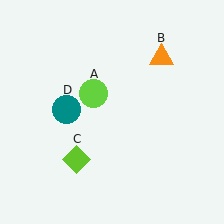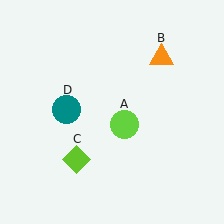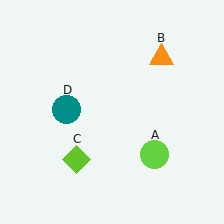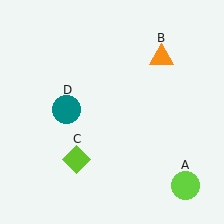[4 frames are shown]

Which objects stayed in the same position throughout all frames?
Orange triangle (object B) and lime diamond (object C) and teal circle (object D) remained stationary.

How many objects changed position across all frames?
1 object changed position: lime circle (object A).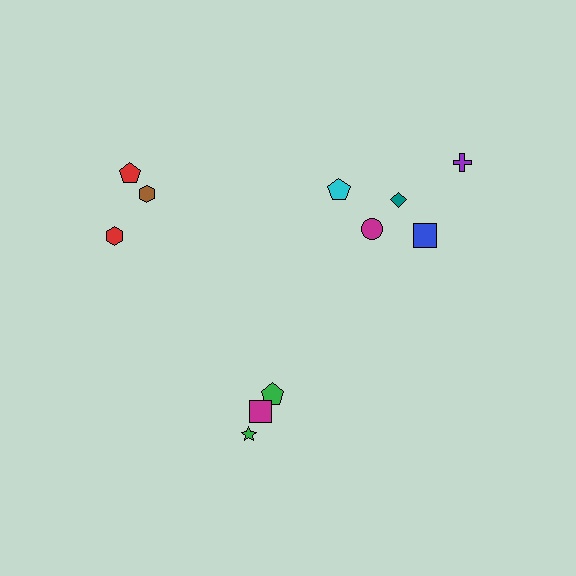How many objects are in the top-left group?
There are 3 objects.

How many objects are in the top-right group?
There are 5 objects.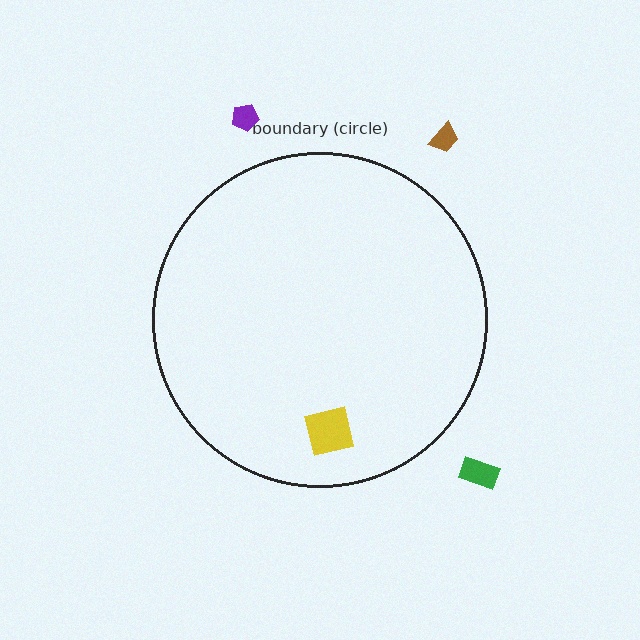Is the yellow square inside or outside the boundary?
Inside.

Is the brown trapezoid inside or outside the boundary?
Outside.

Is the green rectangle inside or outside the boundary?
Outside.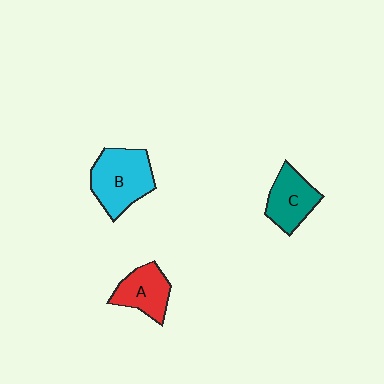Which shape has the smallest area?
Shape A (red).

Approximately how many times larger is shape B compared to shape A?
Approximately 1.5 times.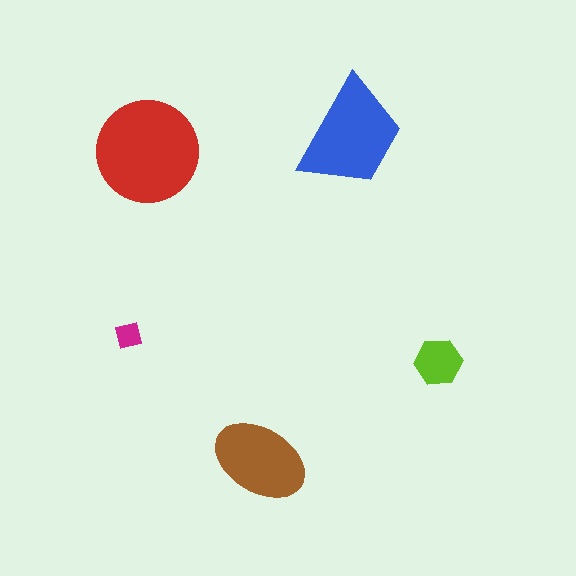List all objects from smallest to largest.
The magenta square, the lime hexagon, the brown ellipse, the blue trapezoid, the red circle.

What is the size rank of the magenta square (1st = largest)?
5th.